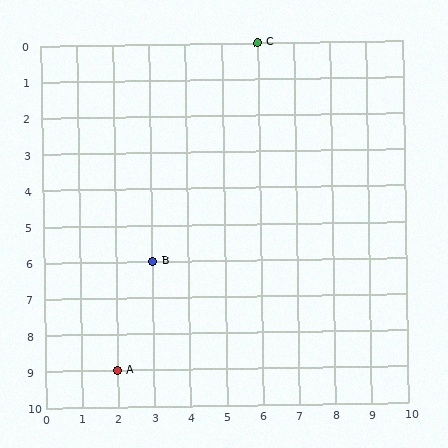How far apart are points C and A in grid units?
Points C and A are 4 columns and 9 rows apart (about 9.8 grid units diagonally).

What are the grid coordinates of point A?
Point A is at grid coordinates (2, 9).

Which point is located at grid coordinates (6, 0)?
Point C is at (6, 0).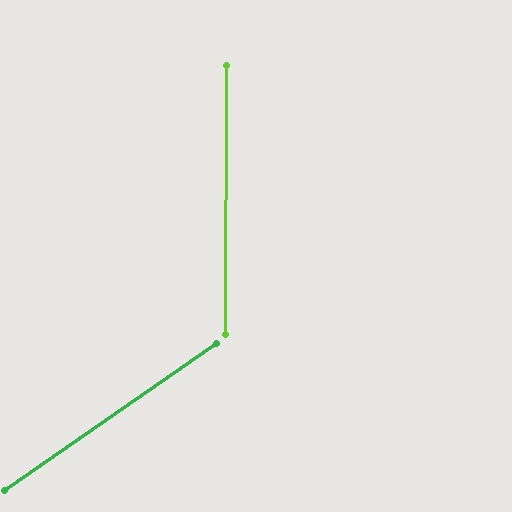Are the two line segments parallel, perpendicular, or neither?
Neither parallel nor perpendicular — they differ by about 55°.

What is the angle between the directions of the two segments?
Approximately 55 degrees.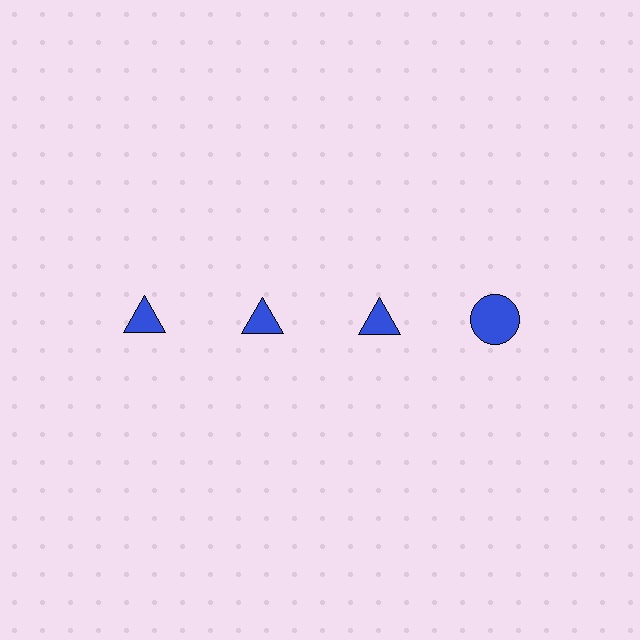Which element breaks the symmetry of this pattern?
The blue circle in the top row, second from right column breaks the symmetry. All other shapes are blue triangles.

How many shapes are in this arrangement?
There are 4 shapes arranged in a grid pattern.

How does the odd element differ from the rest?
It has a different shape: circle instead of triangle.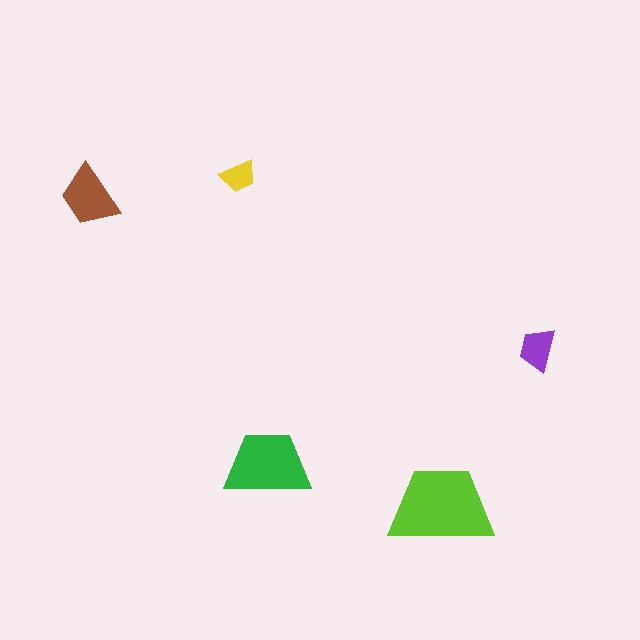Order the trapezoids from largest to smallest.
the lime one, the green one, the brown one, the purple one, the yellow one.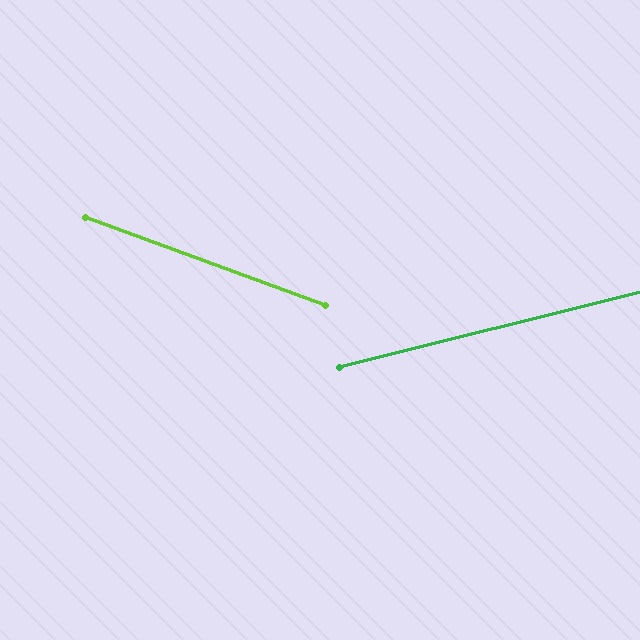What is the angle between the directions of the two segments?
Approximately 34 degrees.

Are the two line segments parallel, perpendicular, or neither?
Neither parallel nor perpendicular — they differ by about 34°.